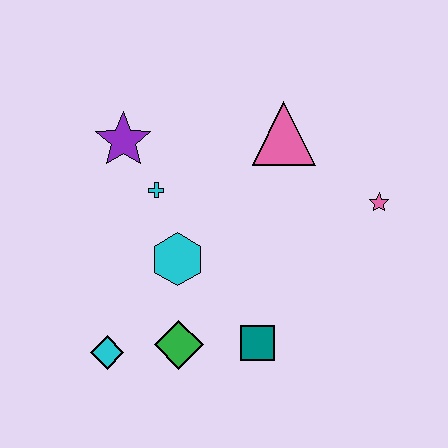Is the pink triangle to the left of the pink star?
Yes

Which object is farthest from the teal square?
The purple star is farthest from the teal square.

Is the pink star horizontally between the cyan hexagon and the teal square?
No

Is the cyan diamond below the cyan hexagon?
Yes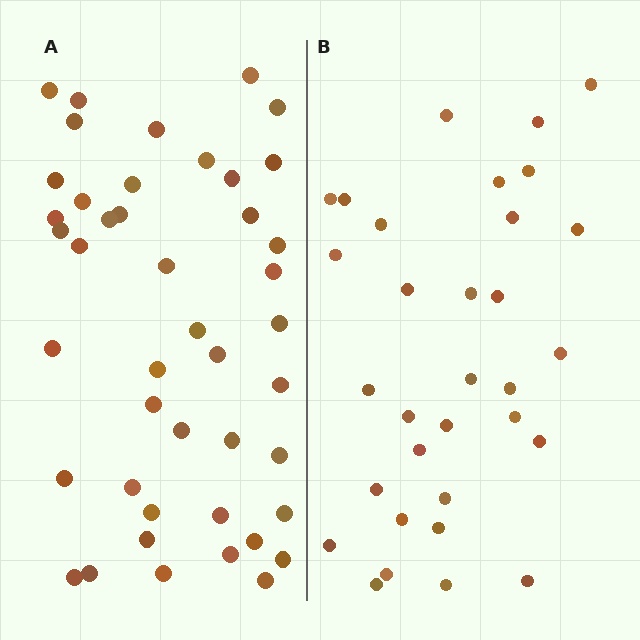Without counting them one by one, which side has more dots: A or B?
Region A (the left region) has more dots.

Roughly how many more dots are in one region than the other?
Region A has roughly 12 or so more dots than region B.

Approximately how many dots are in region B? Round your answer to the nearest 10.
About 30 dots. (The exact count is 32, which rounds to 30.)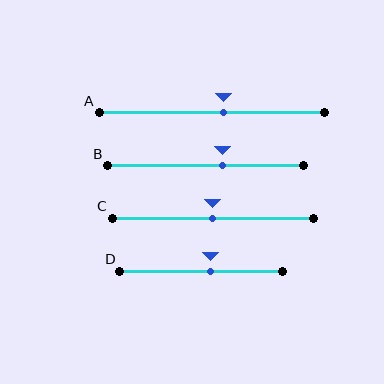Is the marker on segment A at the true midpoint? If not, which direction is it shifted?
No, the marker on segment A is shifted to the right by about 5% of the segment length.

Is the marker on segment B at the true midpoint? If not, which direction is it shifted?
No, the marker on segment B is shifted to the right by about 9% of the segment length.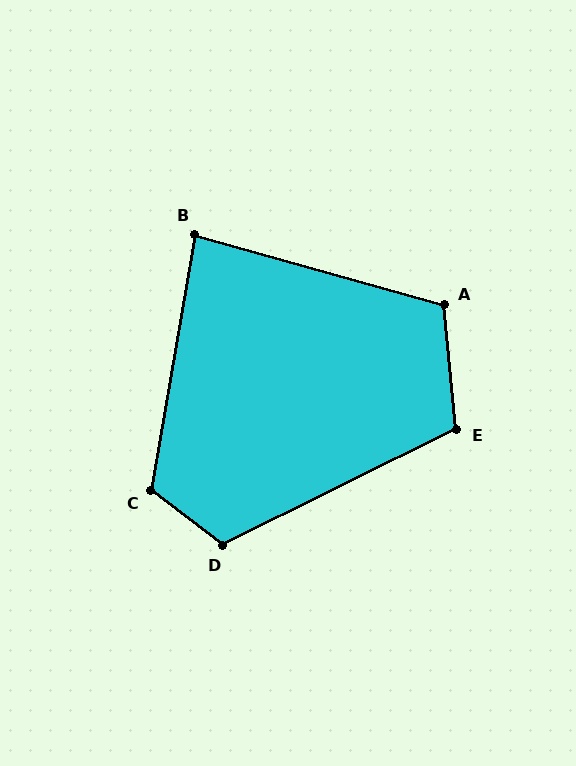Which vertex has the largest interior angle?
C, at approximately 117 degrees.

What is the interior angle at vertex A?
Approximately 111 degrees (obtuse).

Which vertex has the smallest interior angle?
B, at approximately 84 degrees.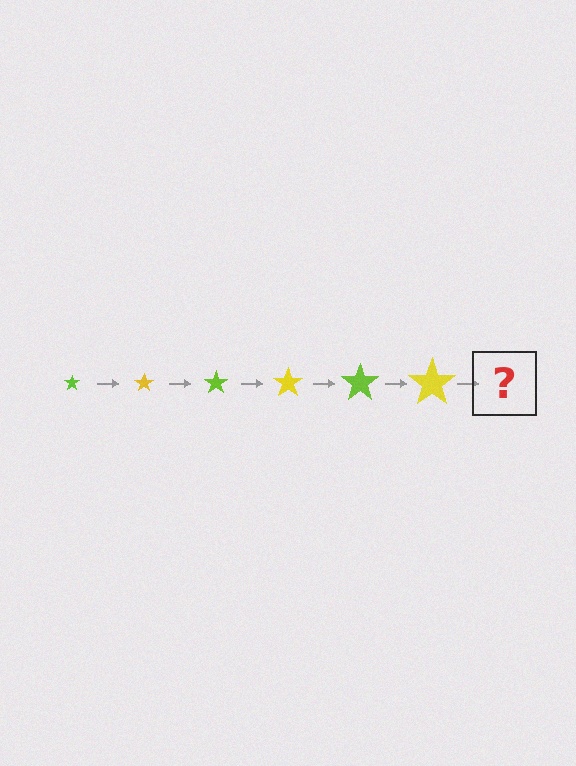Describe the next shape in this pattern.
It should be a lime star, larger than the previous one.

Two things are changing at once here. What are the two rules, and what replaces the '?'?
The two rules are that the star grows larger each step and the color cycles through lime and yellow. The '?' should be a lime star, larger than the previous one.